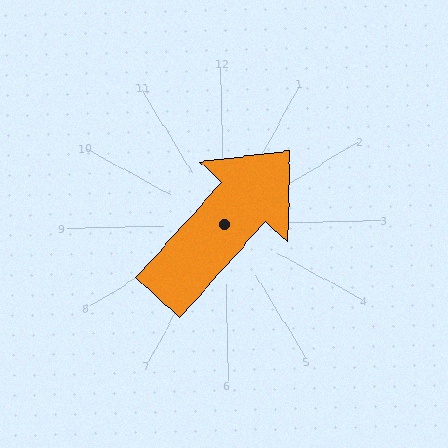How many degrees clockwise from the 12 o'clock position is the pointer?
Approximately 43 degrees.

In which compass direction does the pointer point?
Northeast.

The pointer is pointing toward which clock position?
Roughly 1 o'clock.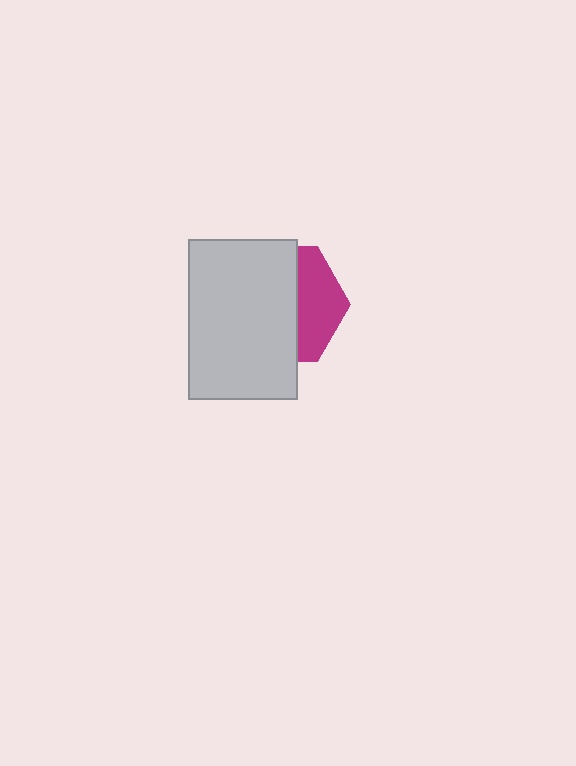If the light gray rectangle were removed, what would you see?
You would see the complete magenta hexagon.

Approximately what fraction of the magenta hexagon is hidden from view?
Roughly 63% of the magenta hexagon is hidden behind the light gray rectangle.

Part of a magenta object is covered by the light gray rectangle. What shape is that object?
It is a hexagon.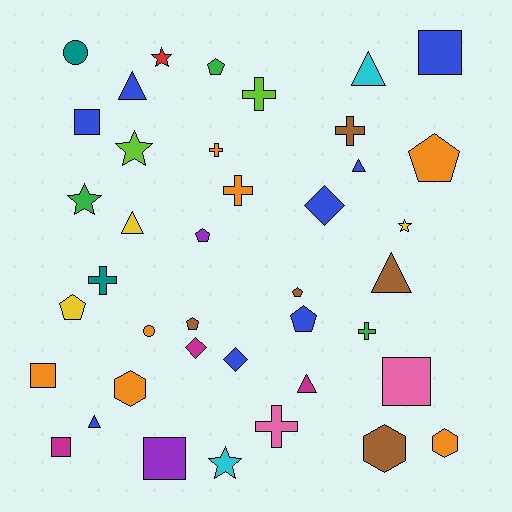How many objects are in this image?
There are 40 objects.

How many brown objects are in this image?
There are 5 brown objects.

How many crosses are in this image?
There are 7 crosses.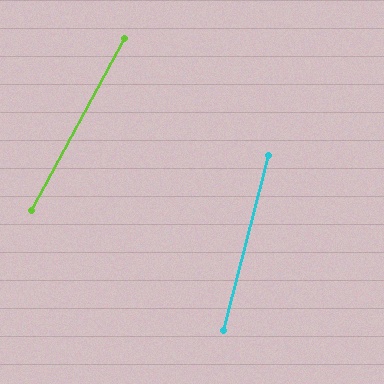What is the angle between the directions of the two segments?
Approximately 14 degrees.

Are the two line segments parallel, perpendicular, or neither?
Neither parallel nor perpendicular — they differ by about 14°.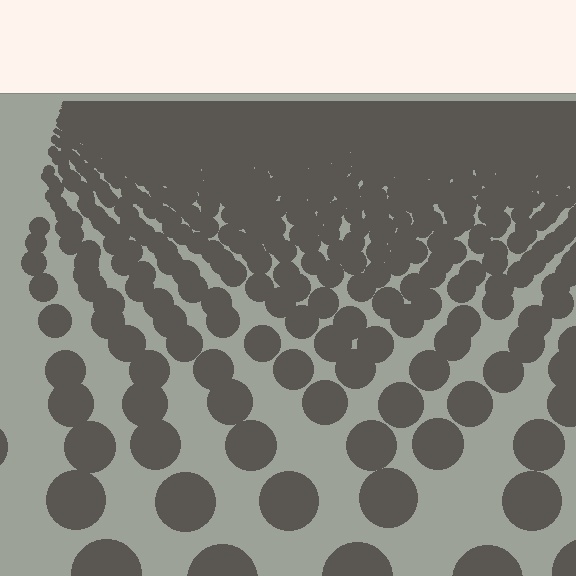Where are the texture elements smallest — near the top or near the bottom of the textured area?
Near the top.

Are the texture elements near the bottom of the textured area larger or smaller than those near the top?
Larger. Near the bottom, elements are closer to the viewer and appear at a bigger on-screen size.